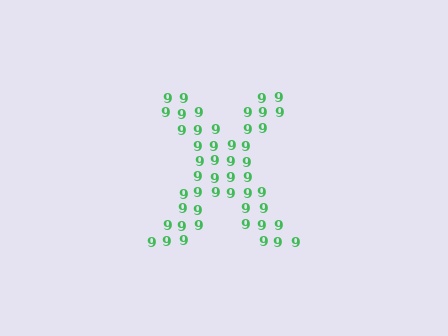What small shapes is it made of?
It is made of small digit 9's.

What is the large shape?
The large shape is the letter X.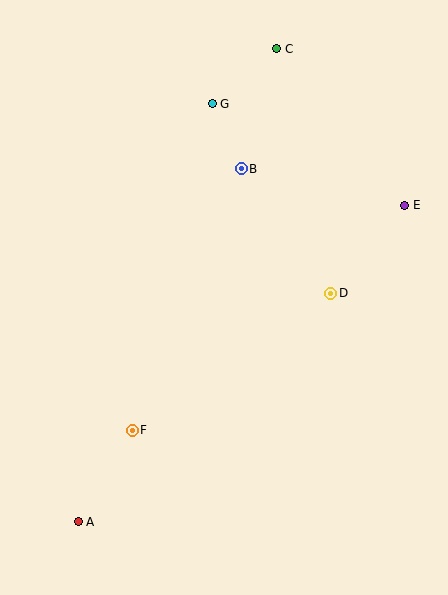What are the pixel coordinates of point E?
Point E is at (405, 205).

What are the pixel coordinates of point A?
Point A is at (78, 522).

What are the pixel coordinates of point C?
Point C is at (277, 49).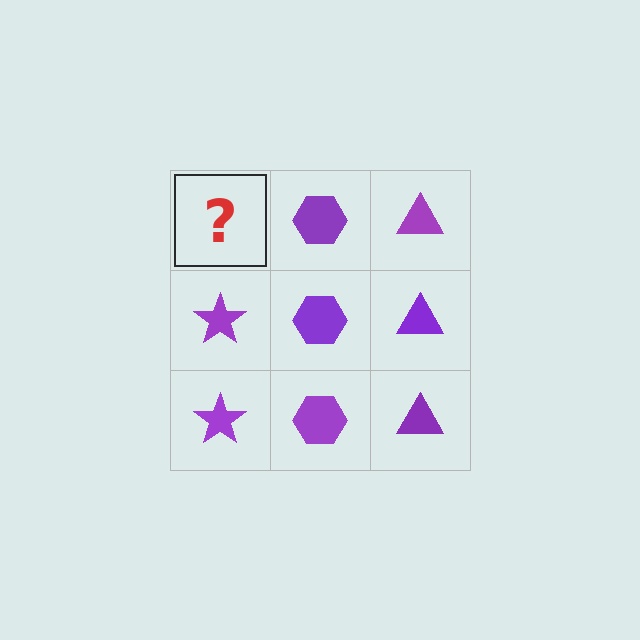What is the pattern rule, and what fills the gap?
The rule is that each column has a consistent shape. The gap should be filled with a purple star.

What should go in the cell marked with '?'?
The missing cell should contain a purple star.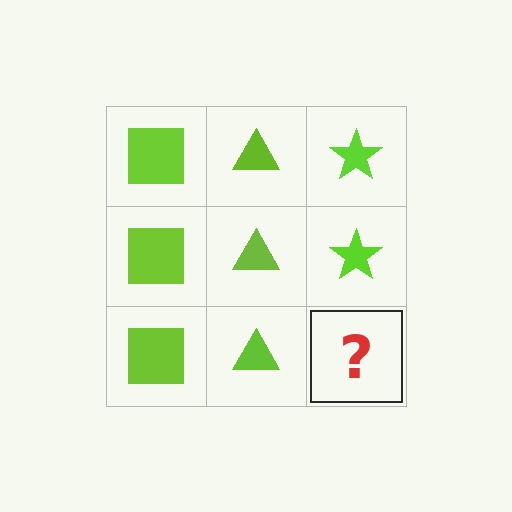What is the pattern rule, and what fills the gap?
The rule is that each column has a consistent shape. The gap should be filled with a lime star.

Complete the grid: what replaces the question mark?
The question mark should be replaced with a lime star.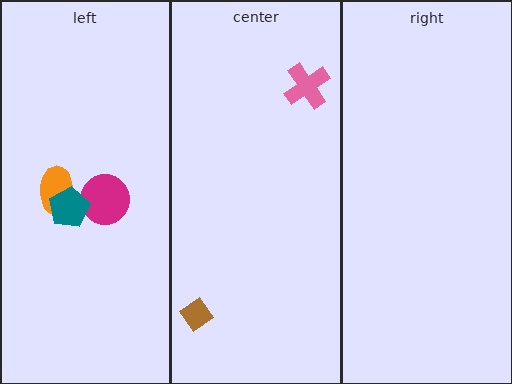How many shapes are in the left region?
3.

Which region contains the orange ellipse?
The left region.